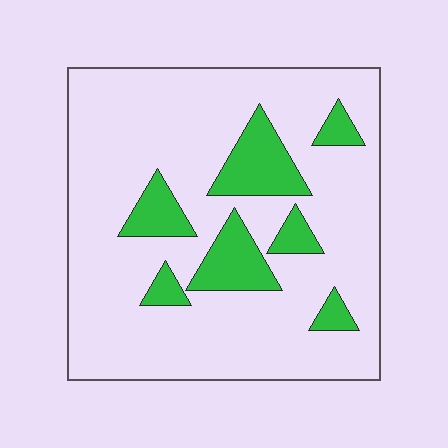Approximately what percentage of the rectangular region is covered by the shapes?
Approximately 20%.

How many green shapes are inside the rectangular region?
7.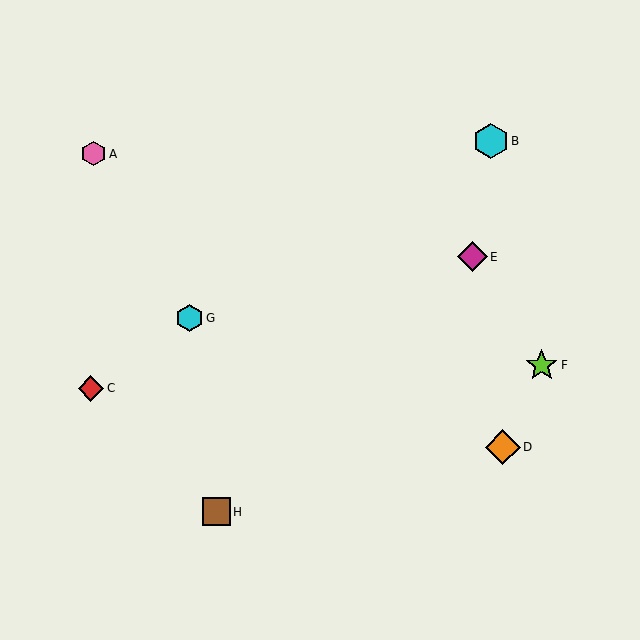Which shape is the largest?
The cyan hexagon (labeled B) is the largest.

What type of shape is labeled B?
Shape B is a cyan hexagon.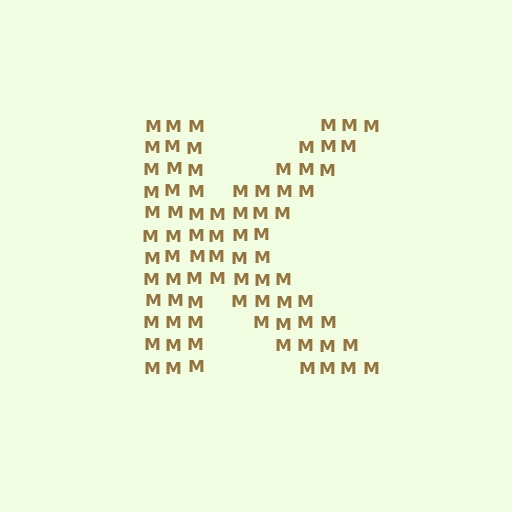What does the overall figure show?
The overall figure shows the letter K.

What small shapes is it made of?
It is made of small letter M's.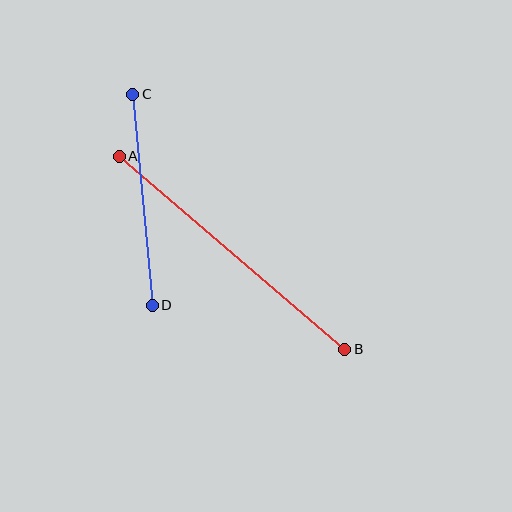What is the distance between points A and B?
The distance is approximately 297 pixels.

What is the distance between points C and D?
The distance is approximately 212 pixels.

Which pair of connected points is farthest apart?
Points A and B are farthest apart.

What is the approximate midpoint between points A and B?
The midpoint is at approximately (232, 253) pixels.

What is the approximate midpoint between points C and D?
The midpoint is at approximately (143, 200) pixels.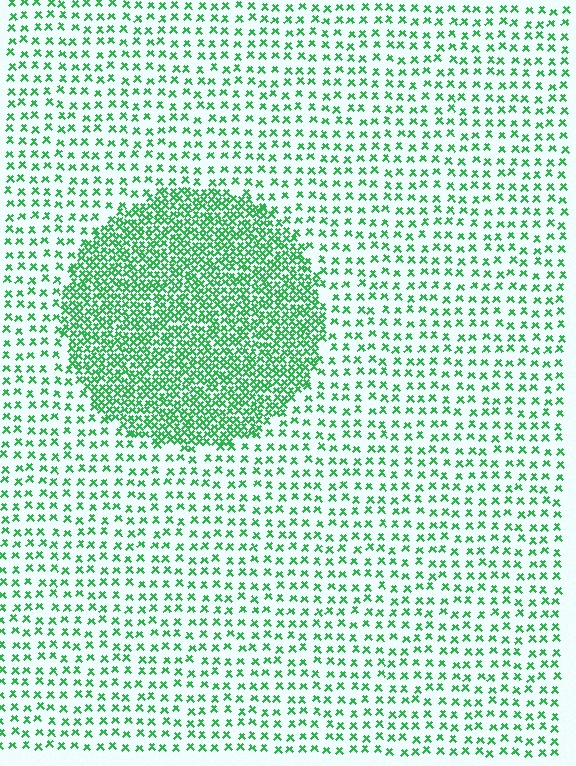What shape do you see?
I see a circle.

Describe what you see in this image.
The image contains small green elements arranged at two different densities. A circle-shaped region is visible where the elements are more densely packed than the surrounding area.